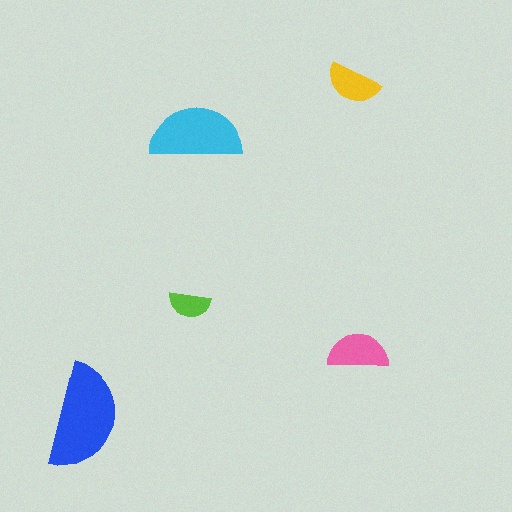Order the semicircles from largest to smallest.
the blue one, the cyan one, the pink one, the yellow one, the lime one.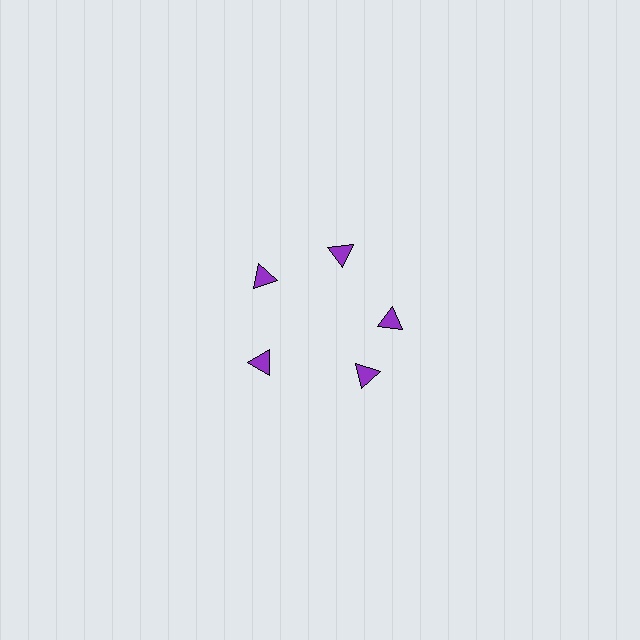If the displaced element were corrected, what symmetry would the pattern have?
It would have 5-fold rotational symmetry — the pattern would map onto itself every 72 degrees.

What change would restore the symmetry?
The symmetry would be restored by rotating it back into even spacing with its neighbors so that all 5 triangles sit at equal angles and equal distance from the center.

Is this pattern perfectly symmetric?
No. The 5 purple triangles are arranged in a ring, but one element near the 5 o'clock position is rotated out of alignment along the ring, breaking the 5-fold rotational symmetry.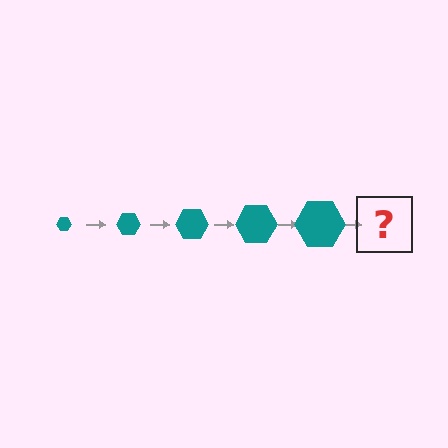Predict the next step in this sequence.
The next step is a teal hexagon, larger than the previous one.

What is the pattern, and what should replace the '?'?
The pattern is that the hexagon gets progressively larger each step. The '?' should be a teal hexagon, larger than the previous one.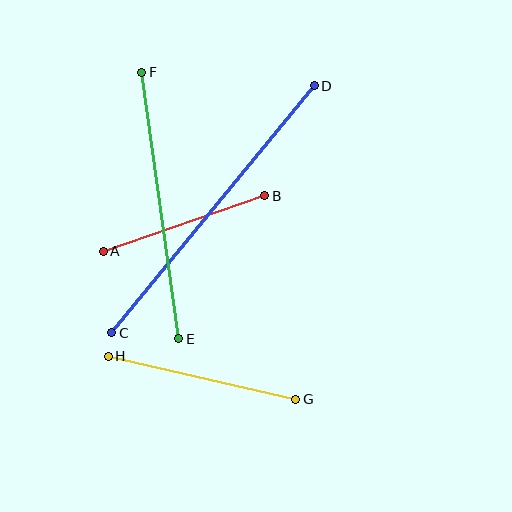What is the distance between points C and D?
The distance is approximately 319 pixels.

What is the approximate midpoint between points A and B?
The midpoint is at approximately (184, 223) pixels.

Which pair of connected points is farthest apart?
Points C and D are farthest apart.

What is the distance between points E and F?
The distance is approximately 269 pixels.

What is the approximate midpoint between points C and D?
The midpoint is at approximately (213, 209) pixels.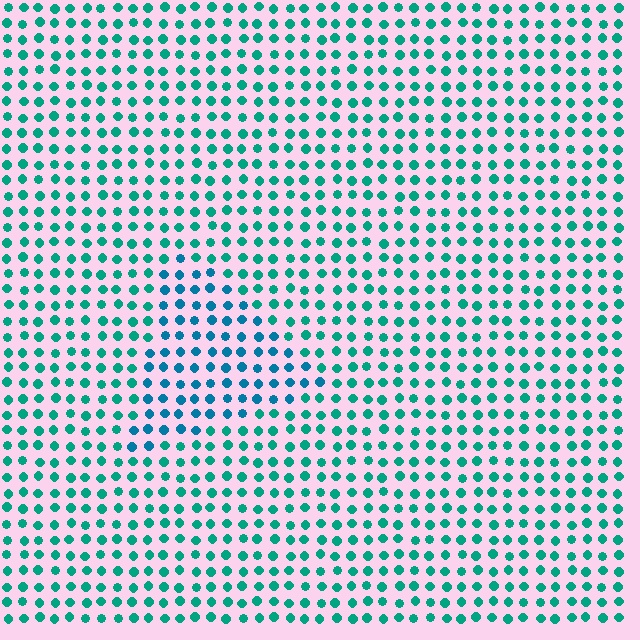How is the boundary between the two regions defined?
The boundary is defined purely by a slight shift in hue (about 29 degrees). Spacing, size, and orientation are identical on both sides.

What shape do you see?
I see a triangle.